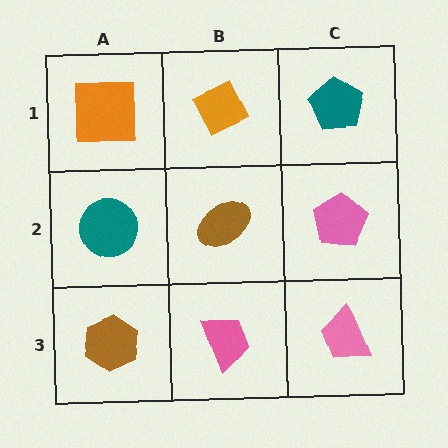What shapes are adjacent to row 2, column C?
A teal pentagon (row 1, column C), a pink trapezoid (row 3, column C), a brown ellipse (row 2, column B).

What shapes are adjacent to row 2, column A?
An orange square (row 1, column A), a brown hexagon (row 3, column A), a brown ellipse (row 2, column B).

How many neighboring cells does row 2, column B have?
4.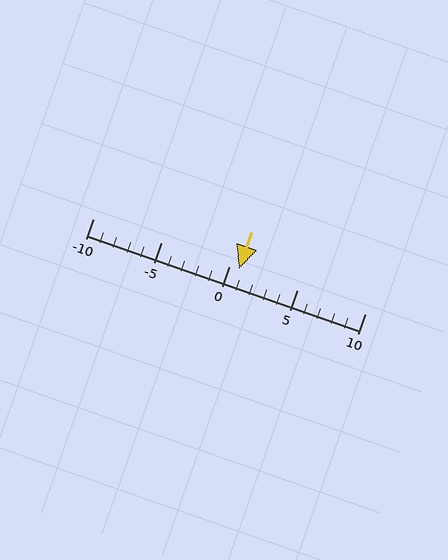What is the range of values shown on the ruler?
The ruler shows values from -10 to 10.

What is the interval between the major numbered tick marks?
The major tick marks are spaced 5 units apart.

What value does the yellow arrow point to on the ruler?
The yellow arrow points to approximately 1.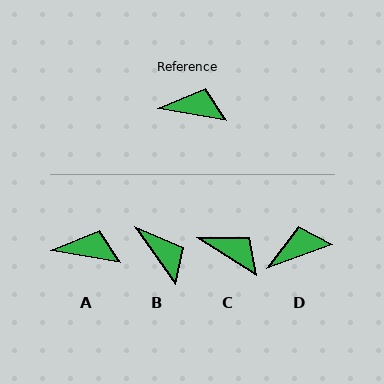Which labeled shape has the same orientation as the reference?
A.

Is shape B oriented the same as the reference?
No, it is off by about 45 degrees.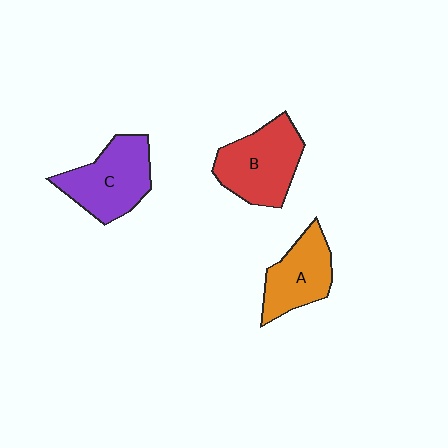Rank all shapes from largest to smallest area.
From largest to smallest: B (red), C (purple), A (orange).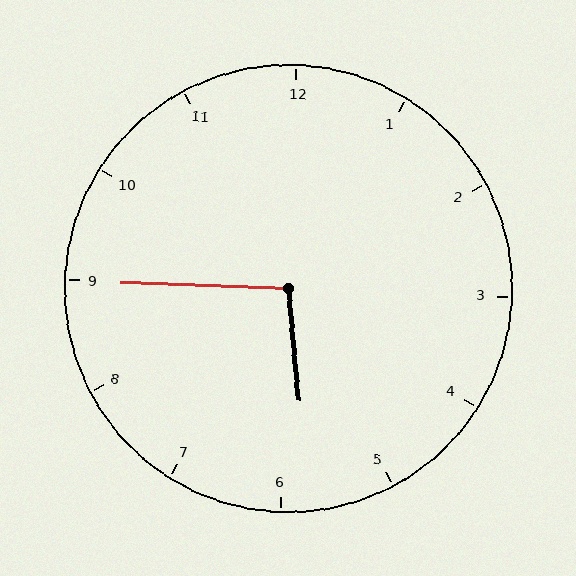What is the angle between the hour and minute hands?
Approximately 98 degrees.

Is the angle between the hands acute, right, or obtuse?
It is obtuse.